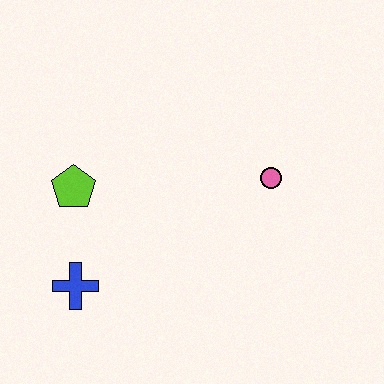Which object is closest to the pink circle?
The lime pentagon is closest to the pink circle.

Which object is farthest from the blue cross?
The pink circle is farthest from the blue cross.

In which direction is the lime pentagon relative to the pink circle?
The lime pentagon is to the left of the pink circle.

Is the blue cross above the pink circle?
No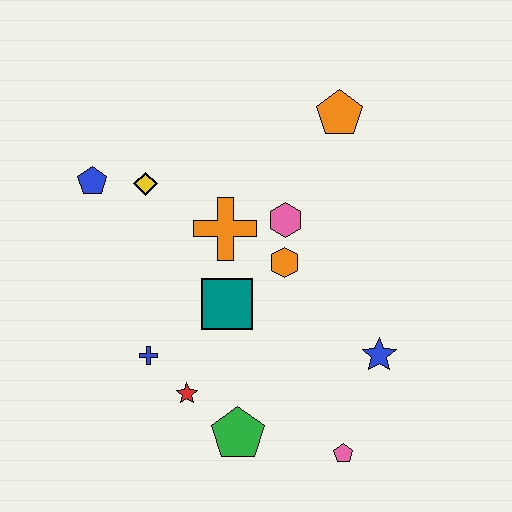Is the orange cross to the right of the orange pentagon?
No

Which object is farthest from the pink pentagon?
The blue pentagon is farthest from the pink pentagon.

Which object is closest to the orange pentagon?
The pink hexagon is closest to the orange pentagon.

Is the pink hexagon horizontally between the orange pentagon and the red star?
Yes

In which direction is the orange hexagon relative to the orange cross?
The orange hexagon is to the right of the orange cross.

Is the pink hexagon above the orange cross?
Yes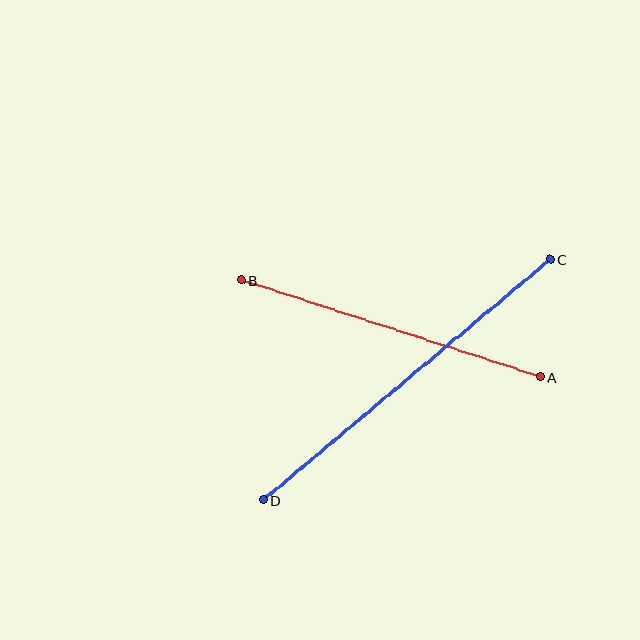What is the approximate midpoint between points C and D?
The midpoint is at approximately (407, 379) pixels.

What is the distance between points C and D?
The distance is approximately 375 pixels.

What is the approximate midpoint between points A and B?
The midpoint is at approximately (391, 329) pixels.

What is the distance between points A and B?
The distance is approximately 314 pixels.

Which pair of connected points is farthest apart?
Points C and D are farthest apart.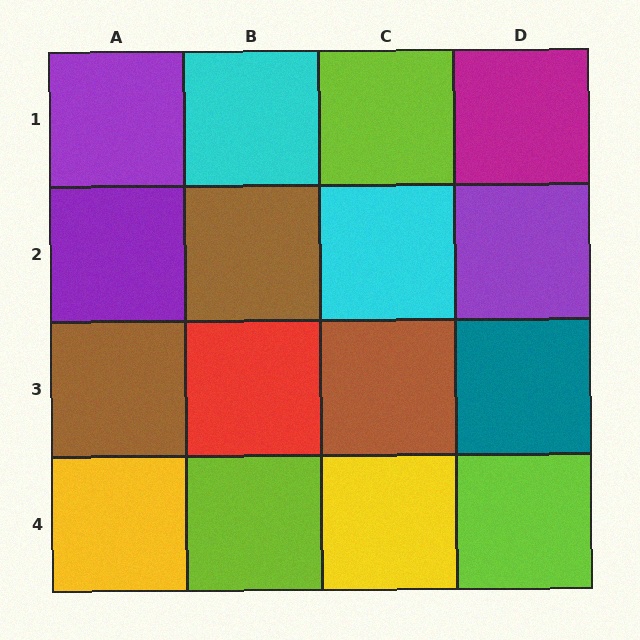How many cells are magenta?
1 cell is magenta.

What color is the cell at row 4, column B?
Lime.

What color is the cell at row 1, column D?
Magenta.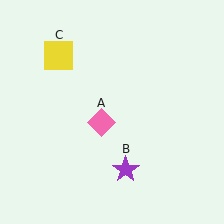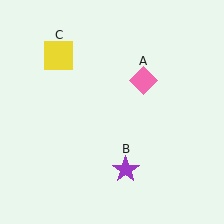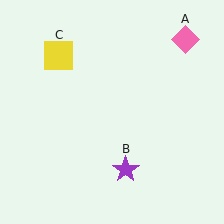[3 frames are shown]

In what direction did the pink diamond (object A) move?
The pink diamond (object A) moved up and to the right.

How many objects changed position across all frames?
1 object changed position: pink diamond (object A).